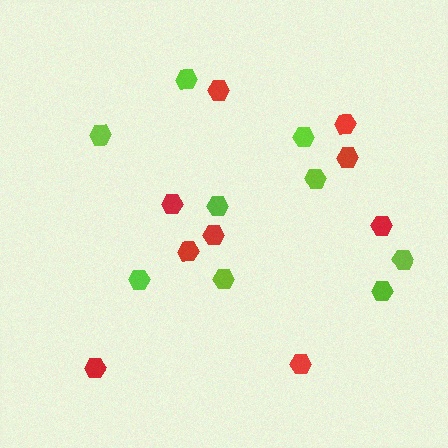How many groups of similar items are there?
There are 2 groups: one group of red hexagons (9) and one group of lime hexagons (9).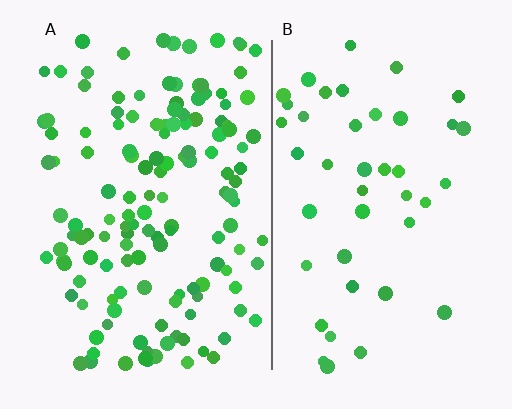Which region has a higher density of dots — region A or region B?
A (the left).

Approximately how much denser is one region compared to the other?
Approximately 3.3× — region A over region B.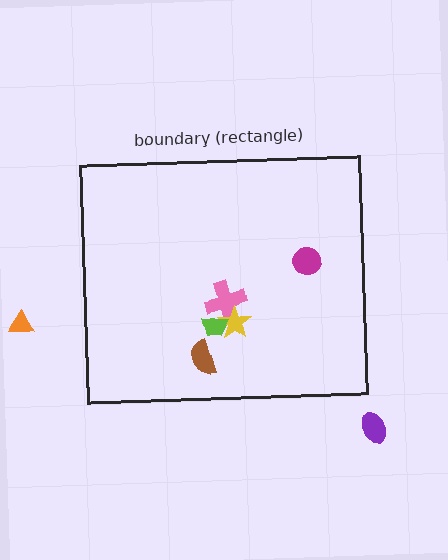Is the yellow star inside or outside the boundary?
Inside.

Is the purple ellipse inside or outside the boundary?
Outside.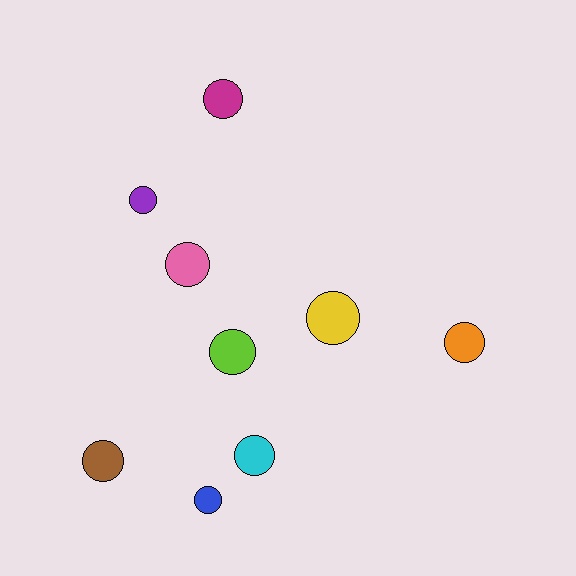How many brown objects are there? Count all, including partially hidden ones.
There is 1 brown object.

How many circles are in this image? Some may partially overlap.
There are 9 circles.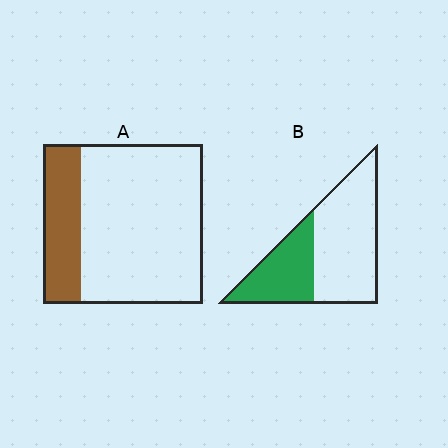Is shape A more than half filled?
No.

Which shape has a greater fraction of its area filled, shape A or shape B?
Shape B.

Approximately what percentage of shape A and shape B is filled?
A is approximately 25% and B is approximately 35%.